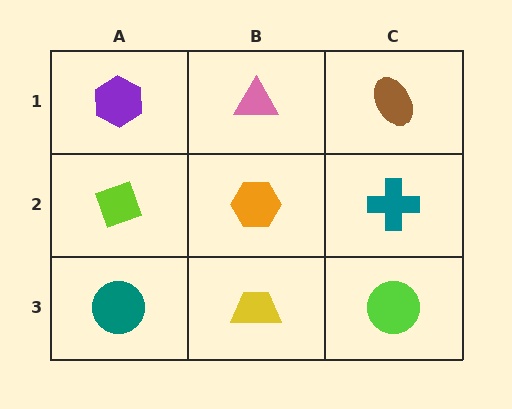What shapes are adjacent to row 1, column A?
A lime diamond (row 2, column A), a pink triangle (row 1, column B).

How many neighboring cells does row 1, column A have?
2.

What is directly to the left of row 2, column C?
An orange hexagon.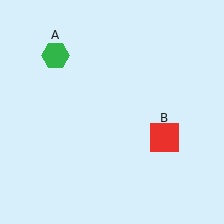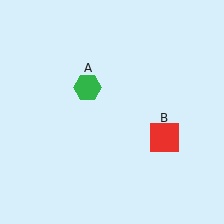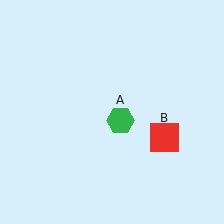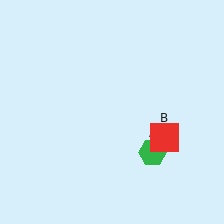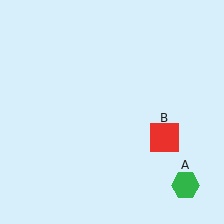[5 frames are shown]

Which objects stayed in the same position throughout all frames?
Red square (object B) remained stationary.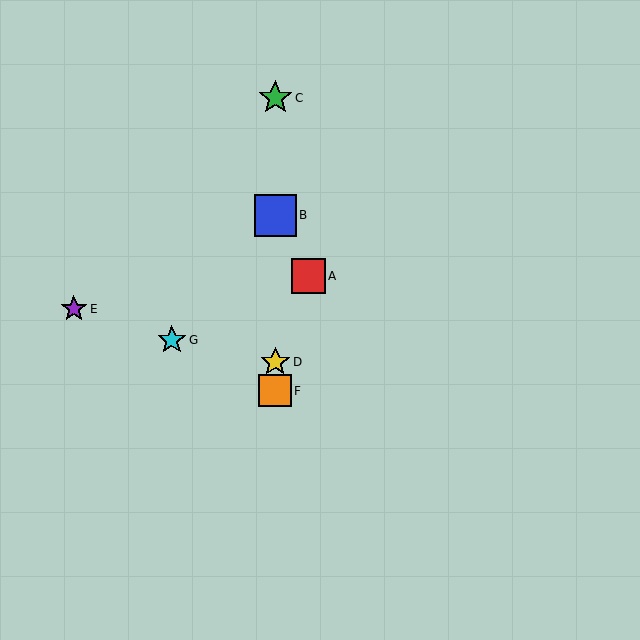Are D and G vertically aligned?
No, D is at x≈275 and G is at x≈172.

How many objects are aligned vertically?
4 objects (B, C, D, F) are aligned vertically.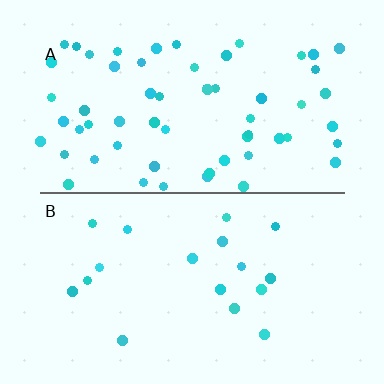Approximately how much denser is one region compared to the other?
Approximately 3.3× — region A over region B.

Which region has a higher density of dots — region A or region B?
A (the top).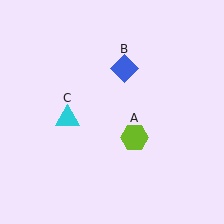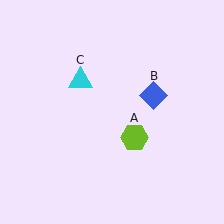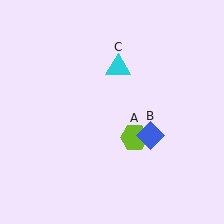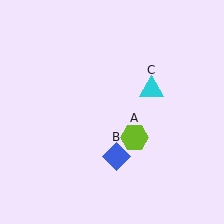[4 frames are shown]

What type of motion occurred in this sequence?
The blue diamond (object B), cyan triangle (object C) rotated clockwise around the center of the scene.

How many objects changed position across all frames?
2 objects changed position: blue diamond (object B), cyan triangle (object C).